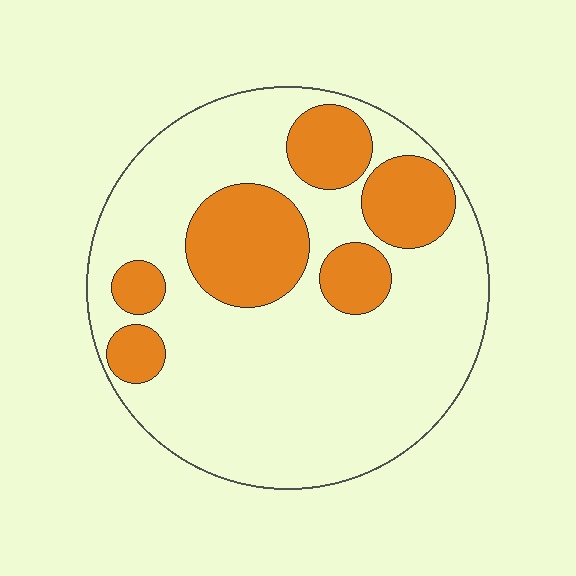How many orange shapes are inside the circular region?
6.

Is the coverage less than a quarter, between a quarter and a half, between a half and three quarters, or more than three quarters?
Between a quarter and a half.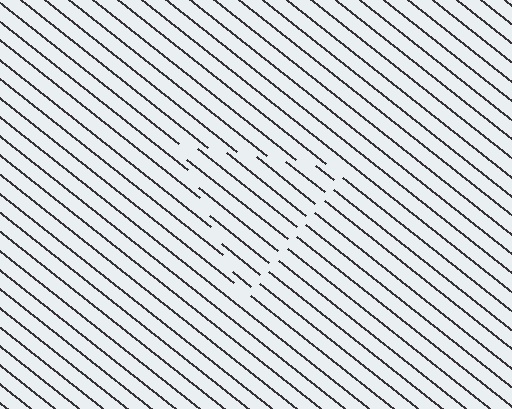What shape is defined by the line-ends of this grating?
An illusory triangle. The interior of the shape contains the same grating, shifted by half a period — the contour is defined by the phase discontinuity where line-ends from the inner and outer gratings abut.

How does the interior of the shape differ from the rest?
The interior of the shape contains the same grating, shifted by half a period — the contour is defined by the phase discontinuity where line-ends from the inner and outer gratings abut.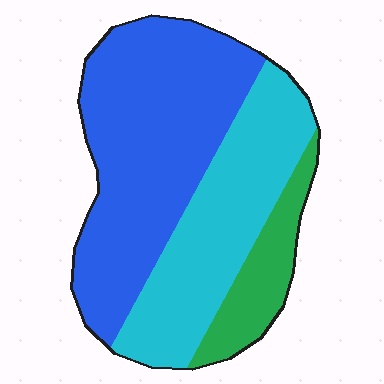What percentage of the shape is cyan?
Cyan covers about 35% of the shape.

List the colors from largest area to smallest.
From largest to smallest: blue, cyan, green.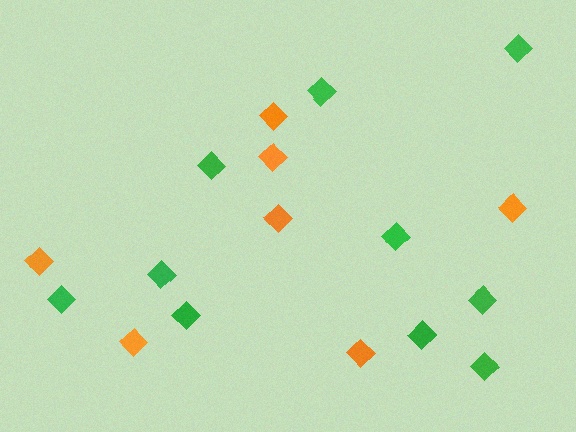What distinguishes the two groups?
There are 2 groups: one group of green diamonds (10) and one group of orange diamonds (7).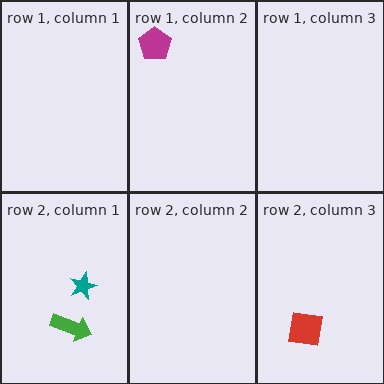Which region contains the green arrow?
The row 2, column 1 region.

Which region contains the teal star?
The row 2, column 1 region.